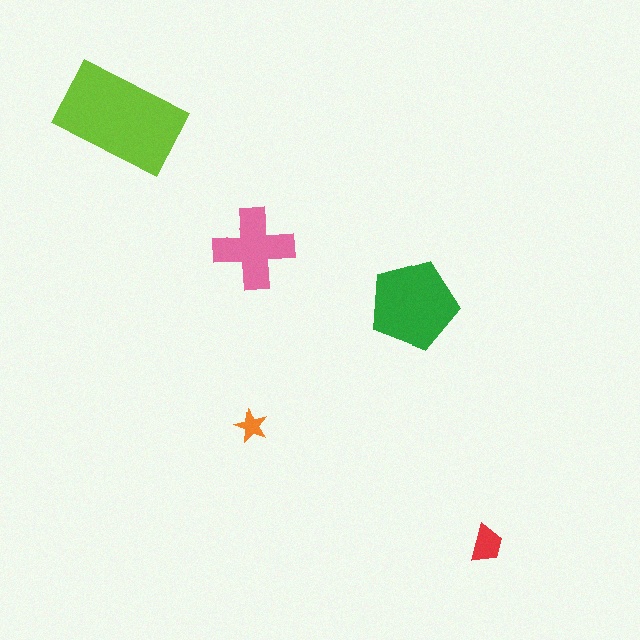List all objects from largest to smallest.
The lime rectangle, the green pentagon, the pink cross, the red trapezoid, the orange star.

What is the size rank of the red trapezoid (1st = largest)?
4th.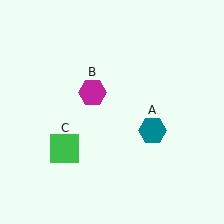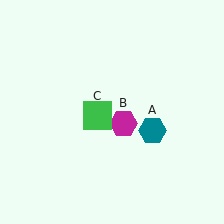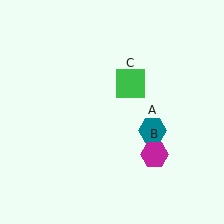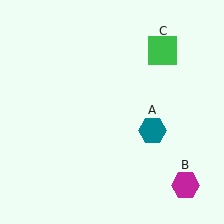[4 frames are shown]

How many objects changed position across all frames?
2 objects changed position: magenta hexagon (object B), green square (object C).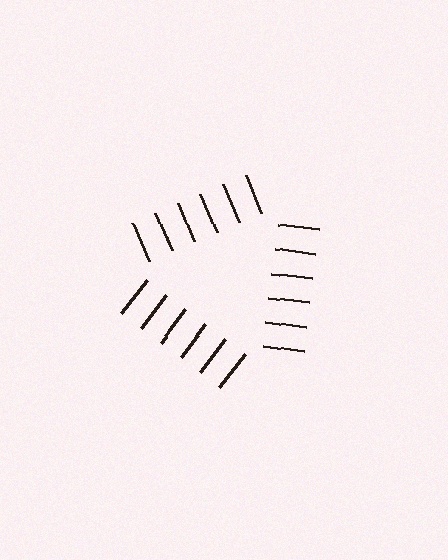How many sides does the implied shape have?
3 sides — the line-ends trace a triangle.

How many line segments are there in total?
18 — 6 along each of the 3 edges.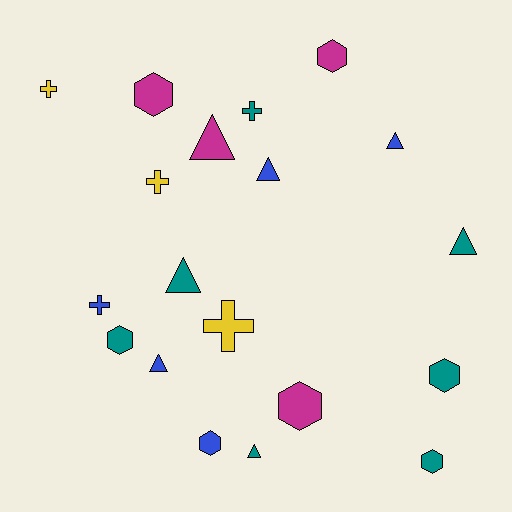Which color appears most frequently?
Teal, with 7 objects.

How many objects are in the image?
There are 19 objects.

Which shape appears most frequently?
Hexagon, with 7 objects.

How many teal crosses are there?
There is 1 teal cross.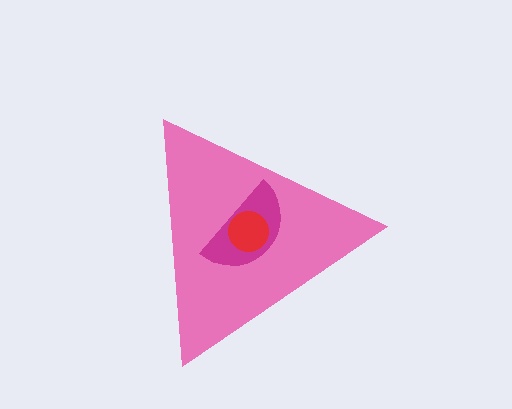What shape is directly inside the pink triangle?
The magenta semicircle.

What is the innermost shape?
The red circle.